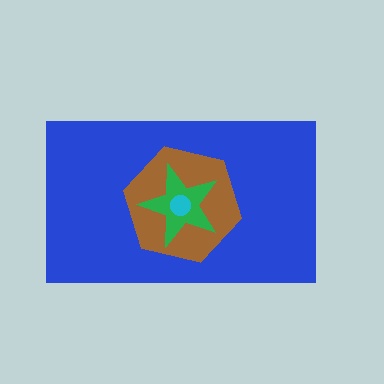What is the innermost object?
The cyan circle.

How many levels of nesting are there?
4.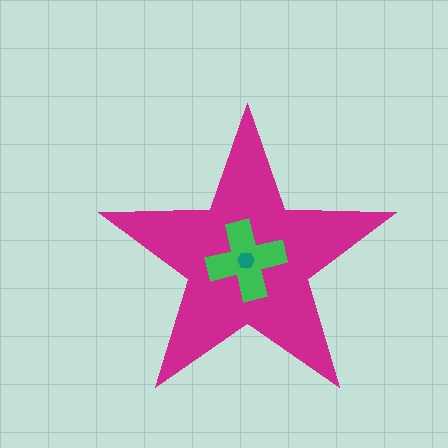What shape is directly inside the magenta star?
The green cross.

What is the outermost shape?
The magenta star.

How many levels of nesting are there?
3.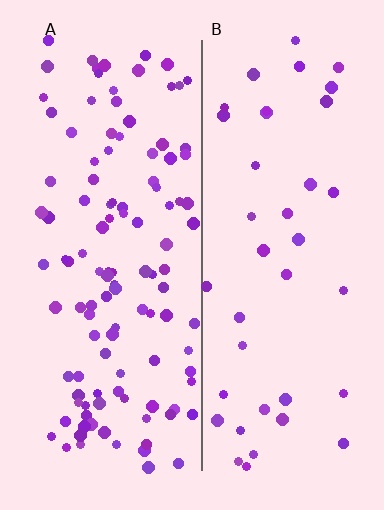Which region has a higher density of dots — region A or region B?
A (the left).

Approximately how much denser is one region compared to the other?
Approximately 2.9× — region A over region B.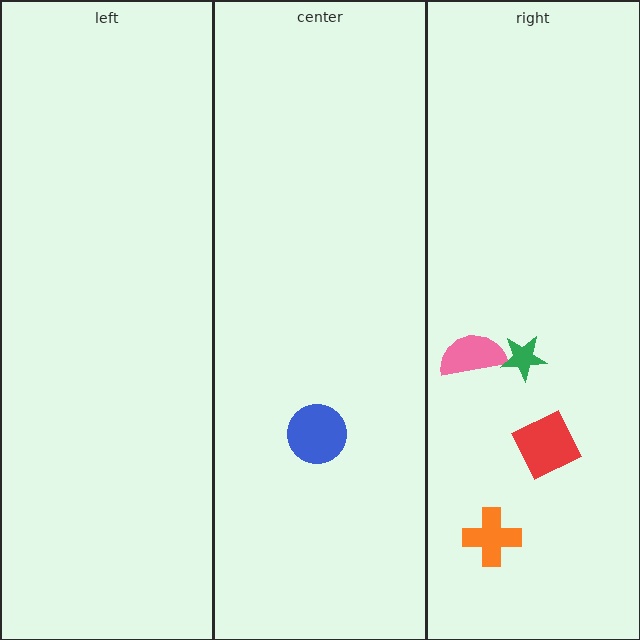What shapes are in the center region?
The blue circle.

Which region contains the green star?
The right region.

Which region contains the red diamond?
The right region.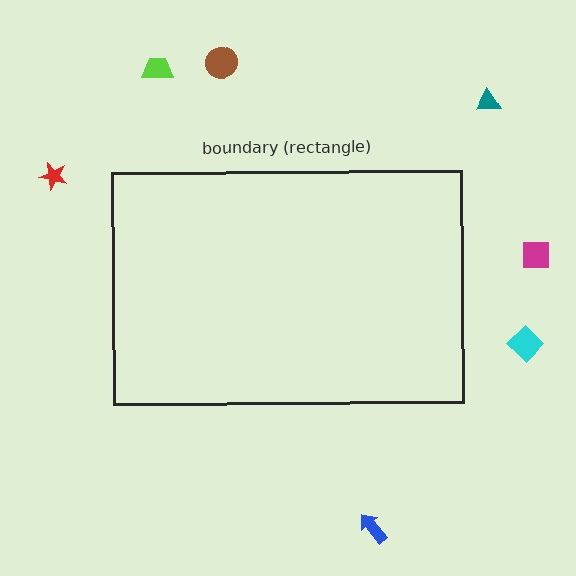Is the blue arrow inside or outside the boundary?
Outside.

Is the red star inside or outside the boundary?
Outside.